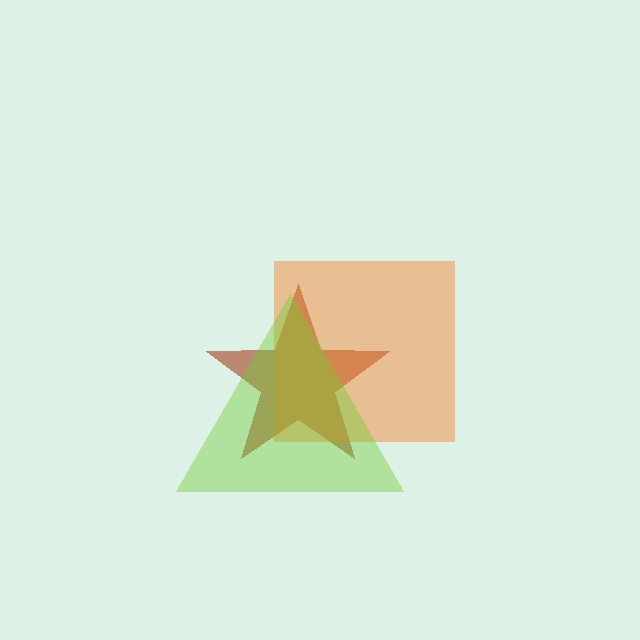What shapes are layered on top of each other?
The layered shapes are: a brown star, an orange square, a lime triangle.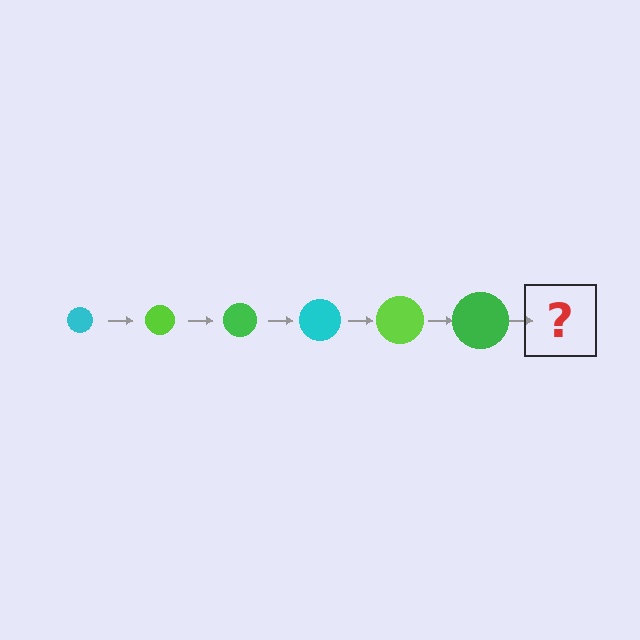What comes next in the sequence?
The next element should be a cyan circle, larger than the previous one.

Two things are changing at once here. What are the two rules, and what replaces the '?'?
The two rules are that the circle grows larger each step and the color cycles through cyan, lime, and green. The '?' should be a cyan circle, larger than the previous one.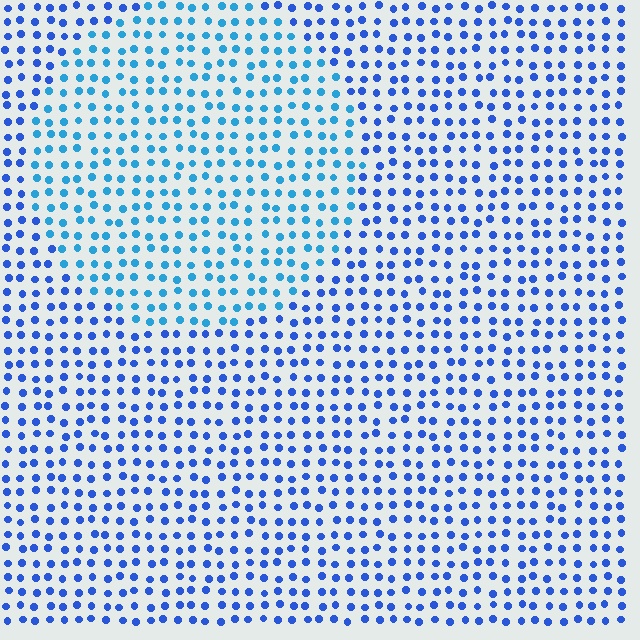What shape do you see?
I see a circle.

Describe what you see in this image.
The image is filled with small blue elements in a uniform arrangement. A circle-shaped region is visible where the elements are tinted to a slightly different hue, forming a subtle color boundary.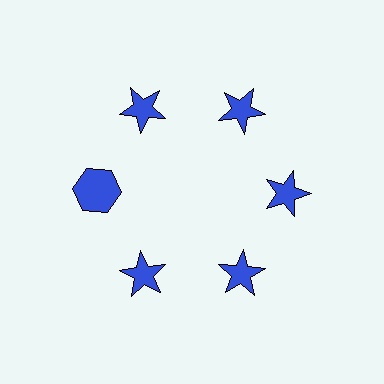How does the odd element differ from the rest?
It has a different shape: hexagon instead of star.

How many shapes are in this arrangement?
There are 6 shapes arranged in a ring pattern.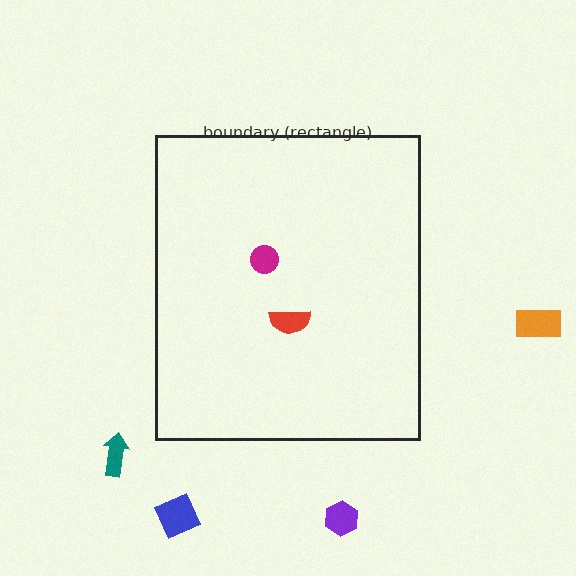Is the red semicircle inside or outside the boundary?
Inside.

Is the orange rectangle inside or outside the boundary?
Outside.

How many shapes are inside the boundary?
2 inside, 4 outside.